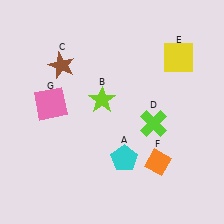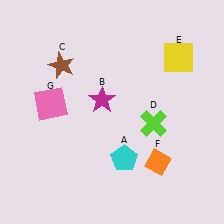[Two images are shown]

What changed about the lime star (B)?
In Image 1, B is lime. In Image 2, it changed to magenta.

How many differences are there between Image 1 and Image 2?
There is 1 difference between the two images.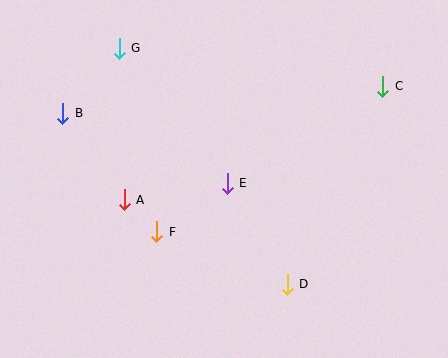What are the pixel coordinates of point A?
Point A is at (124, 200).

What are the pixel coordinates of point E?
Point E is at (227, 183).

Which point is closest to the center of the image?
Point E at (227, 183) is closest to the center.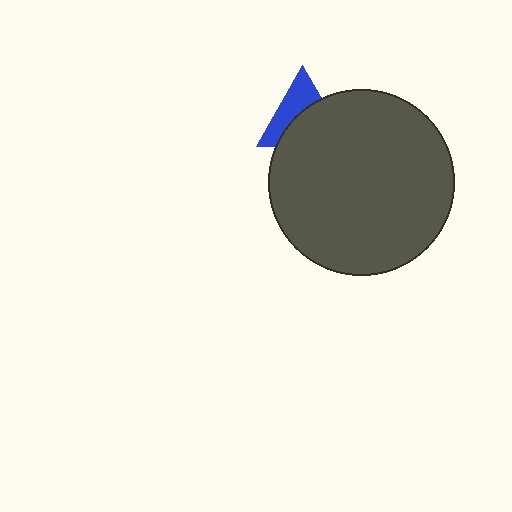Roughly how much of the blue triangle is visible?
About half of it is visible (roughly 45%).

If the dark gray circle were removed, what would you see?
You would see the complete blue triangle.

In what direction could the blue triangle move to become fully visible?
The blue triangle could move up. That would shift it out from behind the dark gray circle entirely.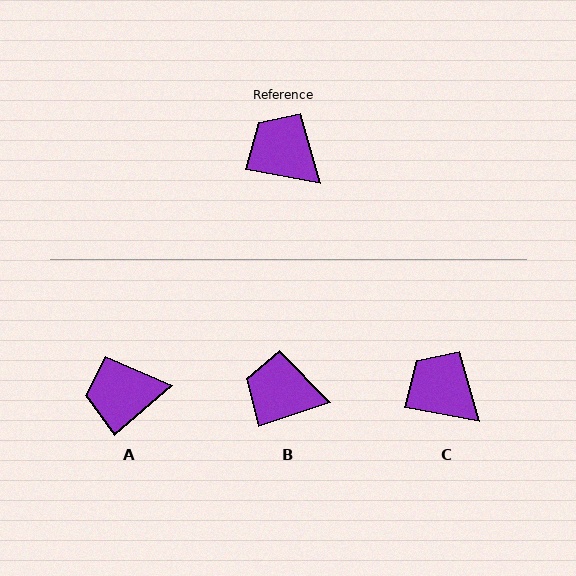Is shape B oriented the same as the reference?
No, it is off by about 29 degrees.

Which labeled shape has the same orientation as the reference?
C.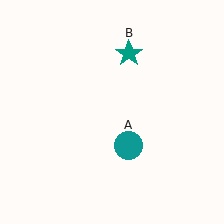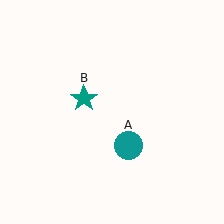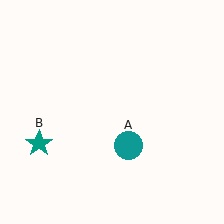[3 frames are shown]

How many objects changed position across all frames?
1 object changed position: teal star (object B).